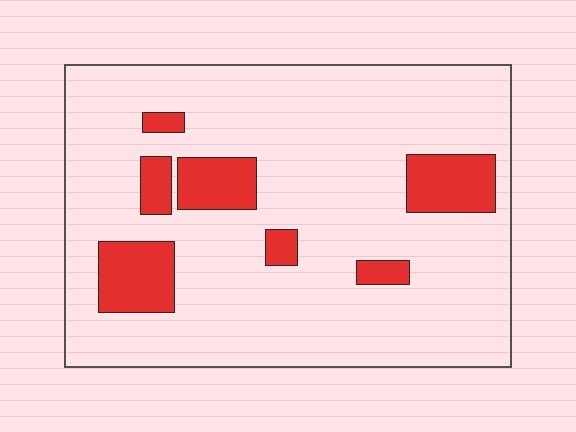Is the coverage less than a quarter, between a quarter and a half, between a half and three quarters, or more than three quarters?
Less than a quarter.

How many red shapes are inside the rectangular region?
7.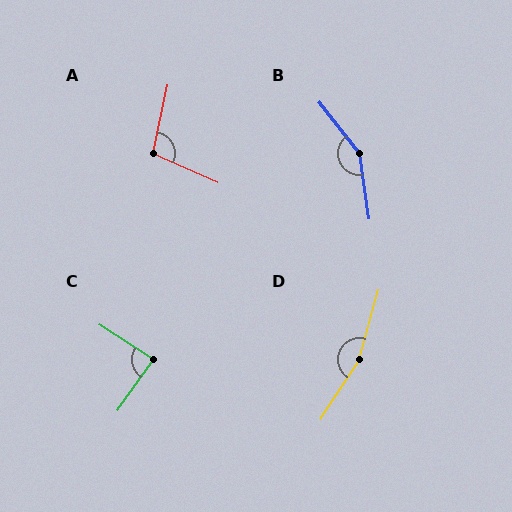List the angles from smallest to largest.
C (88°), A (102°), B (151°), D (163°).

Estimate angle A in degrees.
Approximately 102 degrees.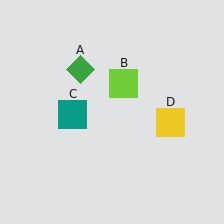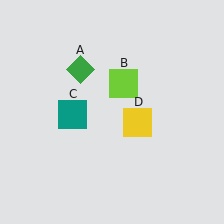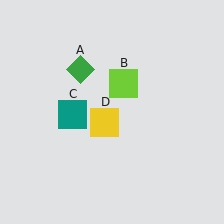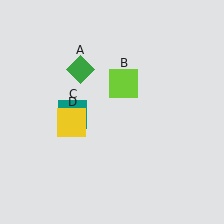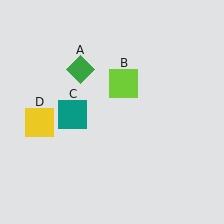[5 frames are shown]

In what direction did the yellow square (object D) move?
The yellow square (object D) moved left.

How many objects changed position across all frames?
1 object changed position: yellow square (object D).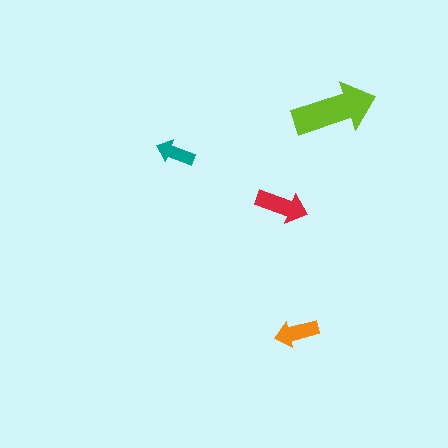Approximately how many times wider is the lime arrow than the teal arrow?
About 2 times wider.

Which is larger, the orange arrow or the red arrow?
The red one.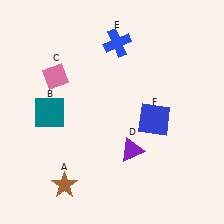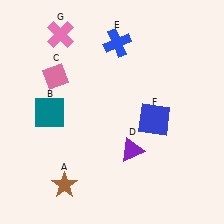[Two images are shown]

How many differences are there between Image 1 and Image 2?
There is 1 difference between the two images.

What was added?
A pink cross (G) was added in Image 2.